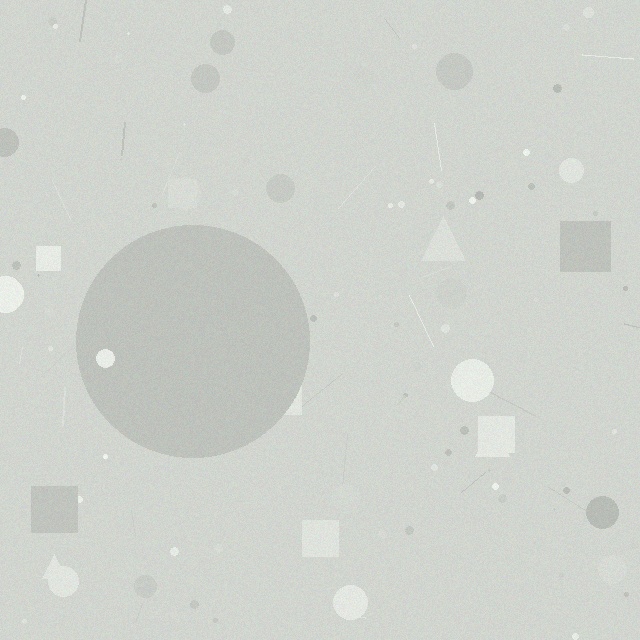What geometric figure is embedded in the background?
A circle is embedded in the background.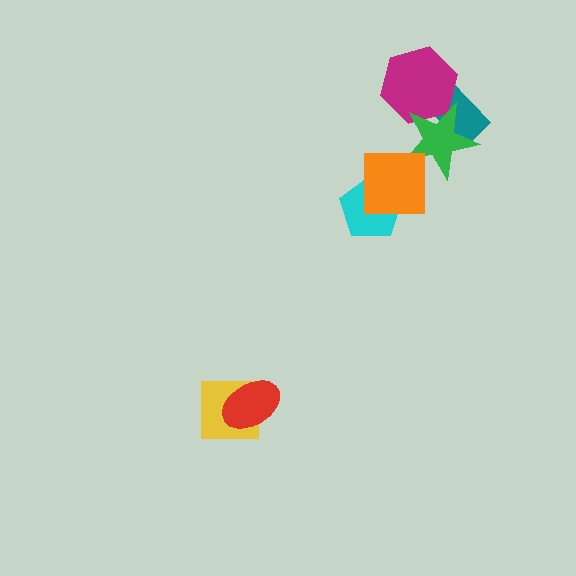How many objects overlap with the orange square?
2 objects overlap with the orange square.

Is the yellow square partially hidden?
Yes, it is partially covered by another shape.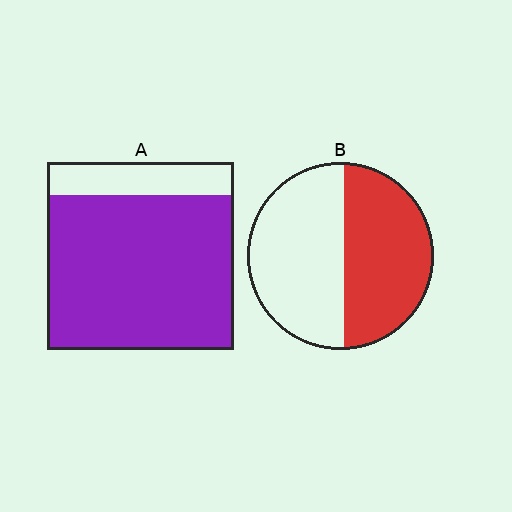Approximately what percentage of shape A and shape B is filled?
A is approximately 80% and B is approximately 50%.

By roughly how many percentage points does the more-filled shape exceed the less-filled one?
By roughly 35 percentage points (A over B).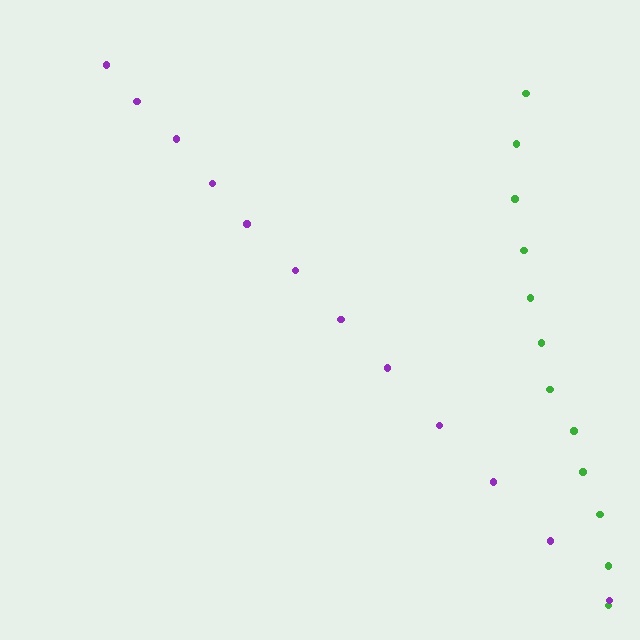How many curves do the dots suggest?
There are 2 distinct paths.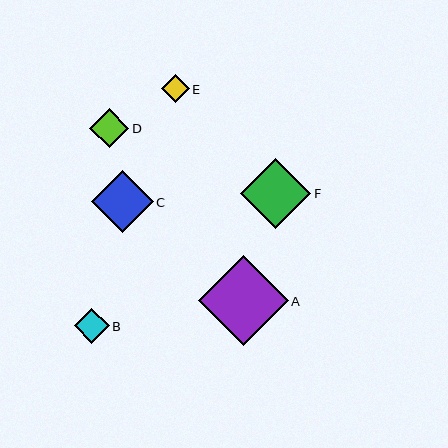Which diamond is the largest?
Diamond A is the largest with a size of approximately 90 pixels.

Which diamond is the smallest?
Diamond E is the smallest with a size of approximately 28 pixels.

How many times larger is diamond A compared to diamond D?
Diamond A is approximately 2.3 times the size of diamond D.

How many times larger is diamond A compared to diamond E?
Diamond A is approximately 3.2 times the size of diamond E.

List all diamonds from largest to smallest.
From largest to smallest: A, F, C, D, B, E.